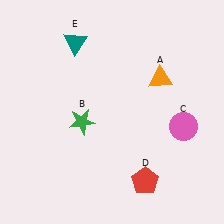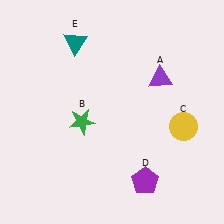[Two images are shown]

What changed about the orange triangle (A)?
In Image 1, A is orange. In Image 2, it changed to purple.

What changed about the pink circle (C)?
In Image 1, C is pink. In Image 2, it changed to yellow.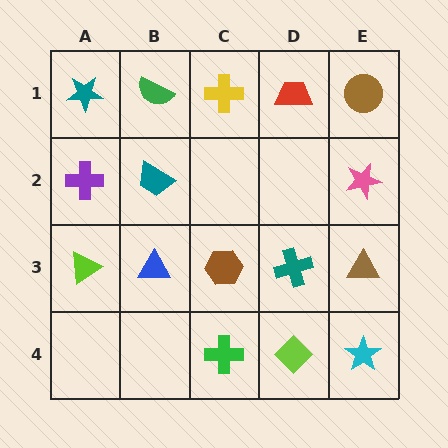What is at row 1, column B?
A green semicircle.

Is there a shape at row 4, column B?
No, that cell is empty.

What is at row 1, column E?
A brown circle.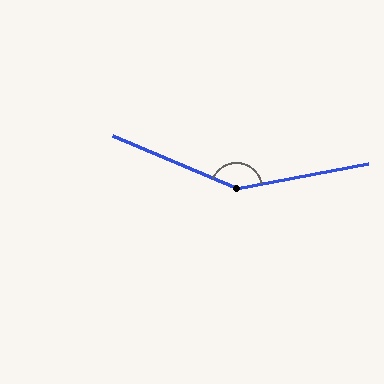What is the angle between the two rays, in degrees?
Approximately 146 degrees.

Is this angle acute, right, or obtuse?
It is obtuse.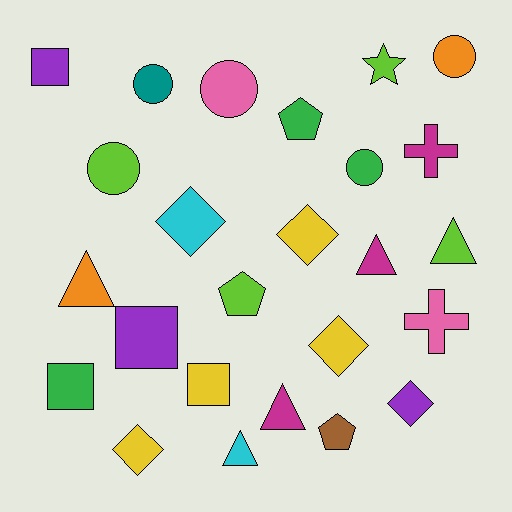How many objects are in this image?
There are 25 objects.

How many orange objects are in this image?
There are 2 orange objects.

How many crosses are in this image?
There are 2 crosses.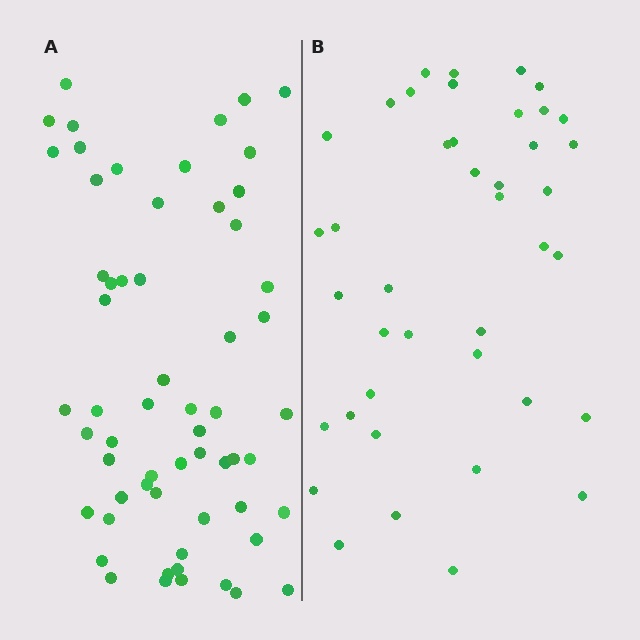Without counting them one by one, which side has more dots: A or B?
Region A (the left region) has more dots.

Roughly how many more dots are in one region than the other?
Region A has approximately 20 more dots than region B.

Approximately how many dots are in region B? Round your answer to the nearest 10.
About 40 dots. (The exact count is 41, which rounds to 40.)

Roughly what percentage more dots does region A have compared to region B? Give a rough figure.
About 45% more.